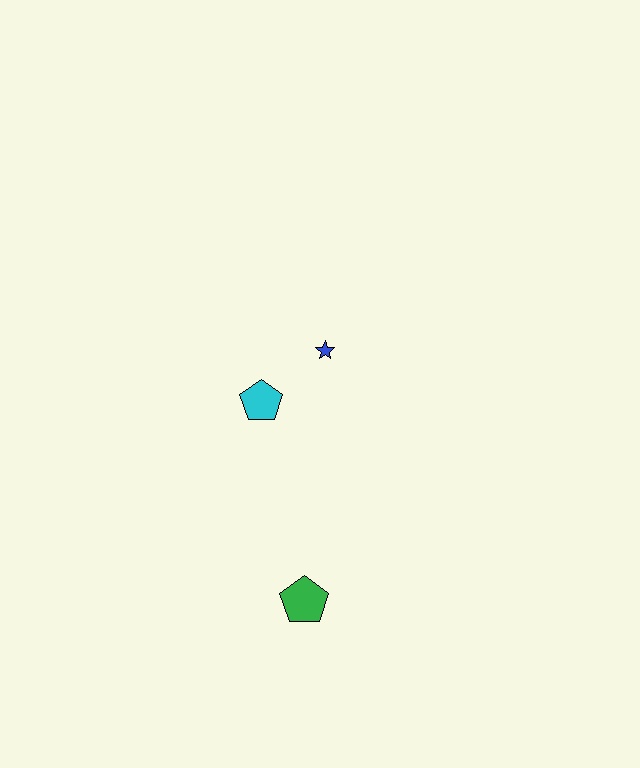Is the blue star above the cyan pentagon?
Yes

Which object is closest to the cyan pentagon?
The blue star is closest to the cyan pentagon.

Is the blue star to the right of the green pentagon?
Yes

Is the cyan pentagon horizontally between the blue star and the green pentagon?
No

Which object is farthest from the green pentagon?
The blue star is farthest from the green pentagon.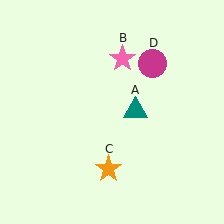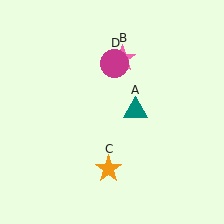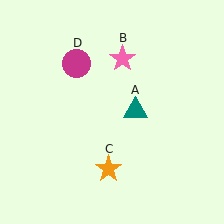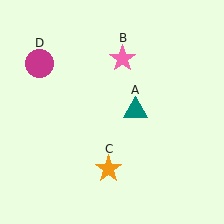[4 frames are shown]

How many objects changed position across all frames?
1 object changed position: magenta circle (object D).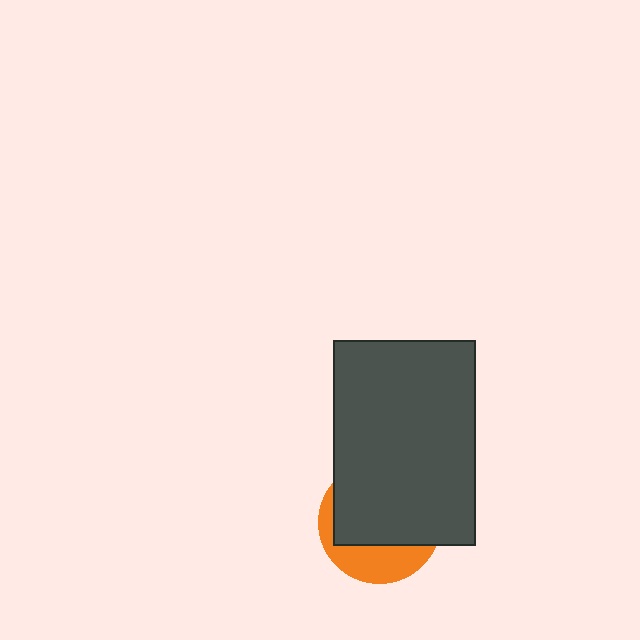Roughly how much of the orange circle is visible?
A small part of it is visible (roughly 33%).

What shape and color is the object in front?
The object in front is a dark gray rectangle.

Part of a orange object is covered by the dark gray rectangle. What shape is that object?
It is a circle.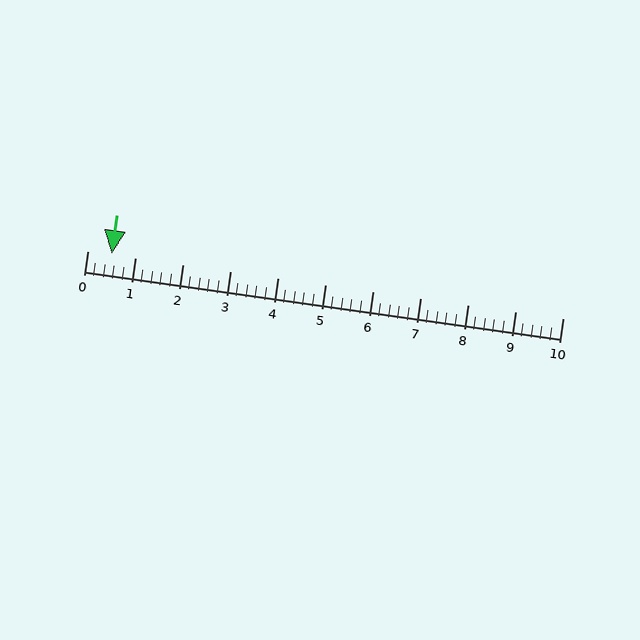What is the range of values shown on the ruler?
The ruler shows values from 0 to 10.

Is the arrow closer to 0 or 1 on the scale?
The arrow is closer to 1.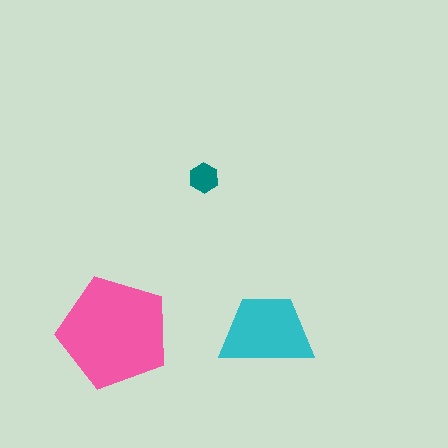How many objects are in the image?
There are 3 objects in the image.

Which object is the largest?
The pink pentagon.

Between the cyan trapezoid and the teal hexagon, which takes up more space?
The cyan trapezoid.